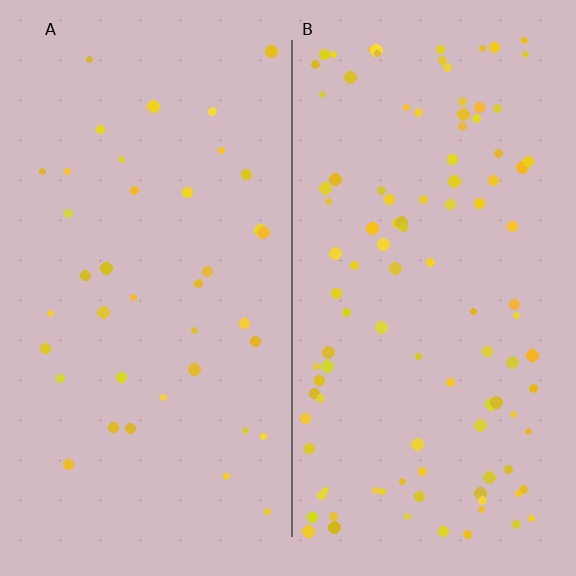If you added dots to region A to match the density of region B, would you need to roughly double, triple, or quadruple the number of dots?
Approximately triple.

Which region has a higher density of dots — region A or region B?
B (the right).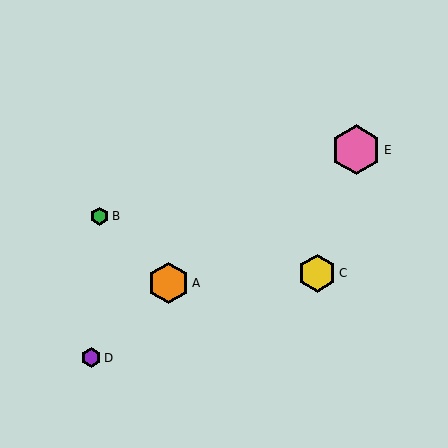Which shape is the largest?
The pink hexagon (labeled E) is the largest.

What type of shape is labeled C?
Shape C is a yellow hexagon.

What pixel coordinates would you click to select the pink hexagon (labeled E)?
Click at (356, 150) to select the pink hexagon E.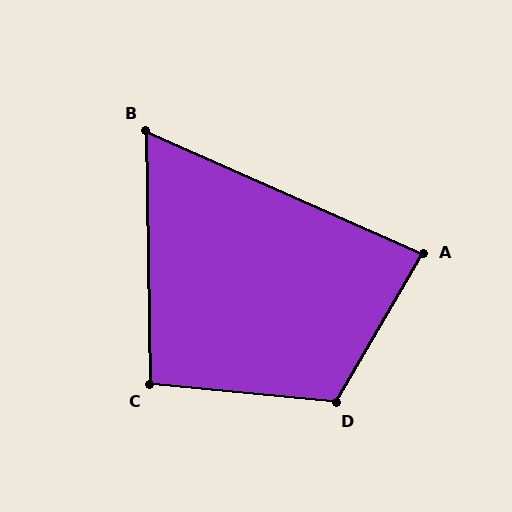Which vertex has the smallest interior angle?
B, at approximately 65 degrees.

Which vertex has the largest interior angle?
D, at approximately 115 degrees.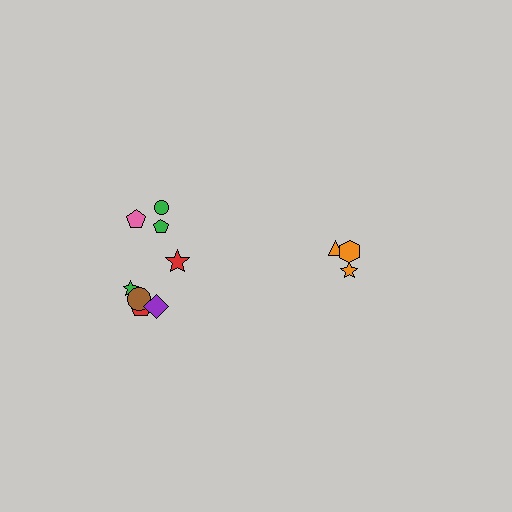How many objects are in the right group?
There are 3 objects.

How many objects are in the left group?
There are 8 objects.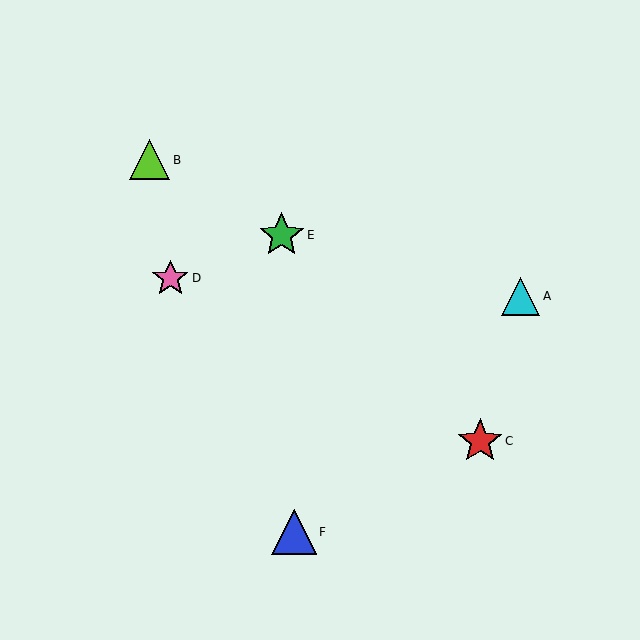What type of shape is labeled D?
Shape D is a pink star.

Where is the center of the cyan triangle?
The center of the cyan triangle is at (520, 296).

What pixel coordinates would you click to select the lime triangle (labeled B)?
Click at (150, 160) to select the lime triangle B.